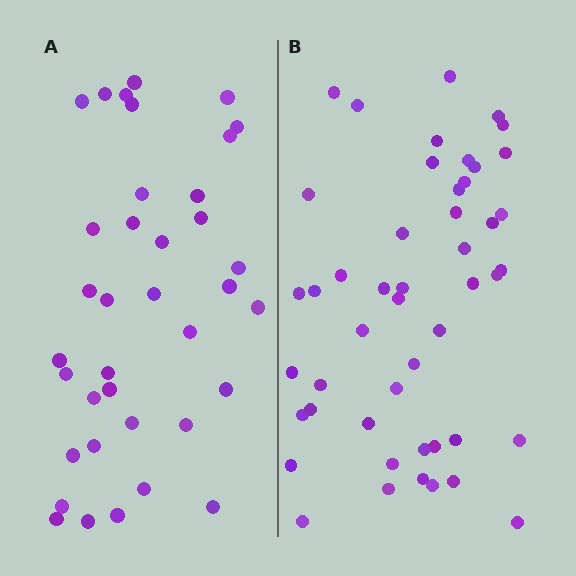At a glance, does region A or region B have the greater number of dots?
Region B (the right region) has more dots.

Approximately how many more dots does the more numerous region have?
Region B has roughly 12 or so more dots than region A.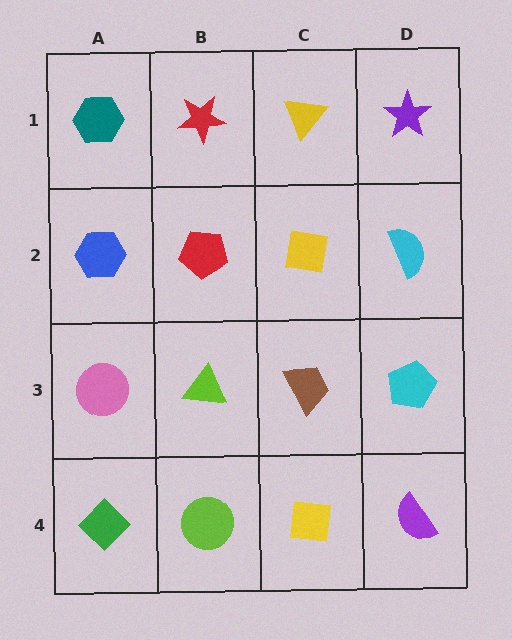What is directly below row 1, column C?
A yellow square.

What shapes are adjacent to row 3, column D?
A cyan semicircle (row 2, column D), a purple semicircle (row 4, column D), a brown trapezoid (row 3, column C).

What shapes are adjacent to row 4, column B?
A lime triangle (row 3, column B), a green diamond (row 4, column A), a yellow square (row 4, column C).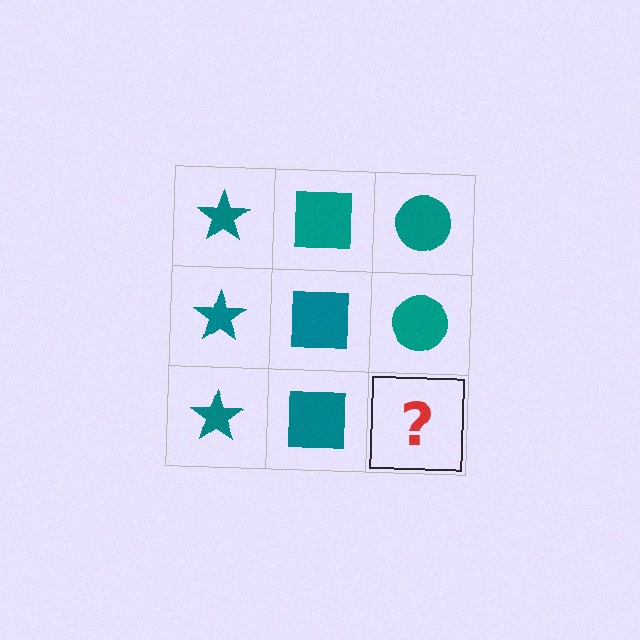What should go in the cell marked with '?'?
The missing cell should contain a teal circle.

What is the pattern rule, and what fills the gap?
The rule is that each column has a consistent shape. The gap should be filled with a teal circle.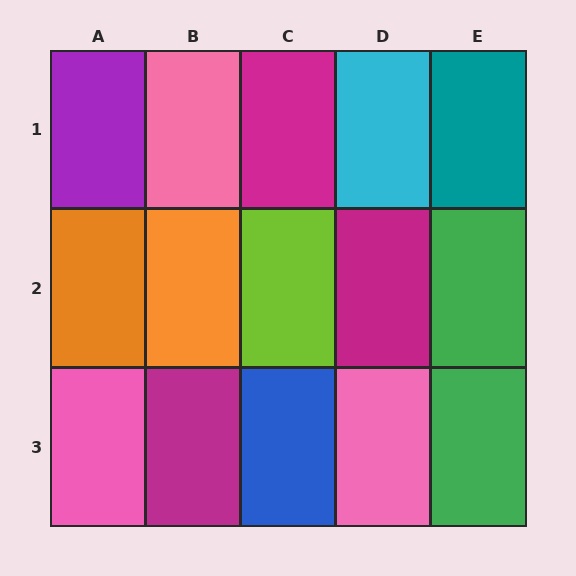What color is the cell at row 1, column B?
Pink.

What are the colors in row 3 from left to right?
Pink, magenta, blue, pink, green.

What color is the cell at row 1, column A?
Purple.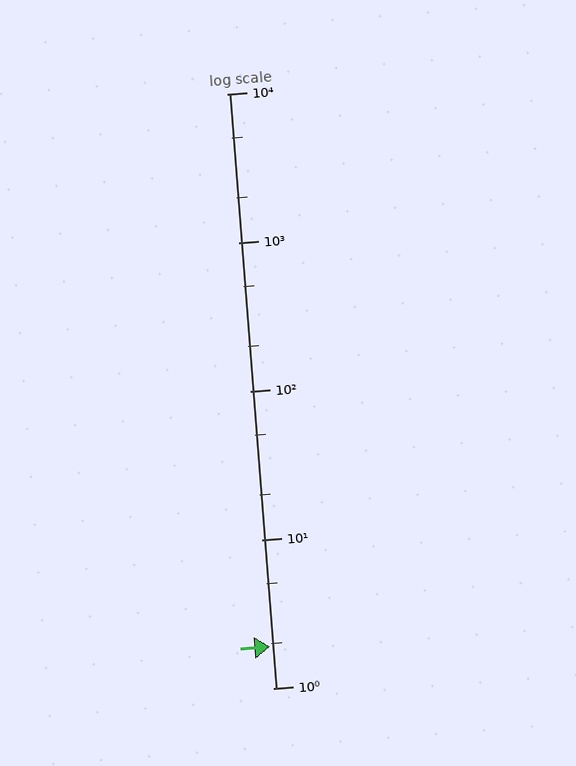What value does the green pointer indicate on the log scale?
The pointer indicates approximately 1.9.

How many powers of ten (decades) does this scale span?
The scale spans 4 decades, from 1 to 10000.